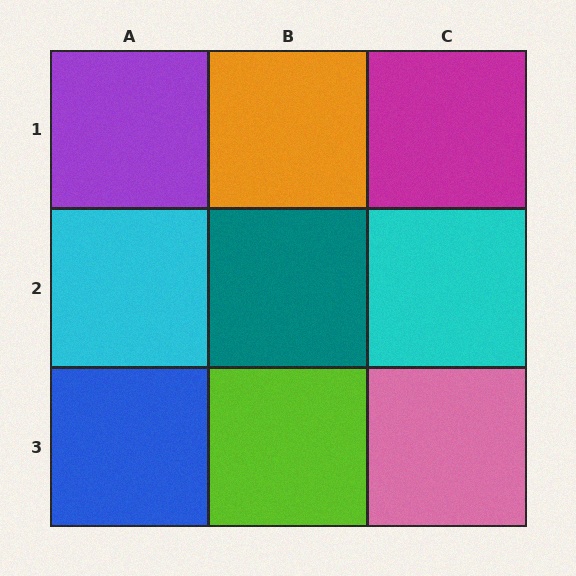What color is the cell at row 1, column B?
Orange.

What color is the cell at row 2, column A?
Cyan.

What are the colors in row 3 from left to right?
Blue, lime, pink.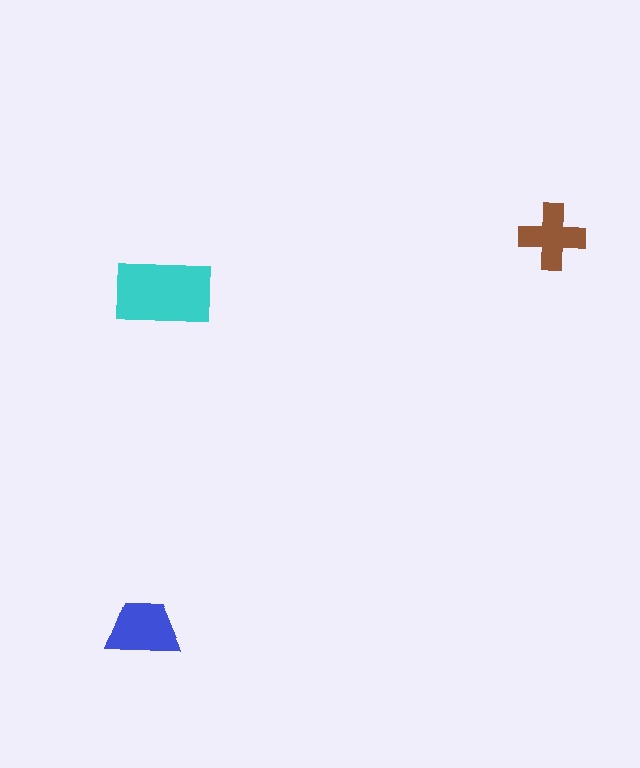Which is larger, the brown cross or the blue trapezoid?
The blue trapezoid.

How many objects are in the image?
There are 3 objects in the image.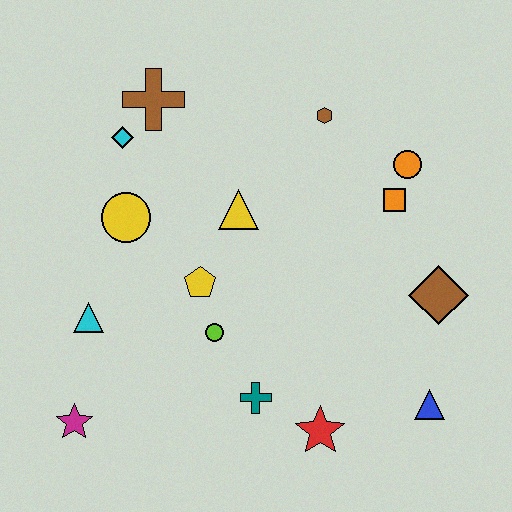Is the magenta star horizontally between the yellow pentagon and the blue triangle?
No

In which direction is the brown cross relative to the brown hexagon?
The brown cross is to the left of the brown hexagon.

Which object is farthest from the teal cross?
The brown cross is farthest from the teal cross.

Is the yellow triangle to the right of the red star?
No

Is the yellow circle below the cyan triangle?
No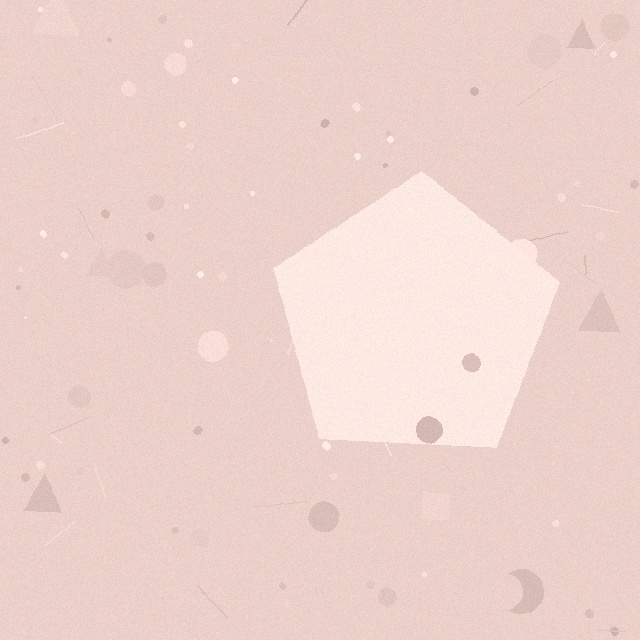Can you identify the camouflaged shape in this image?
The camouflaged shape is a pentagon.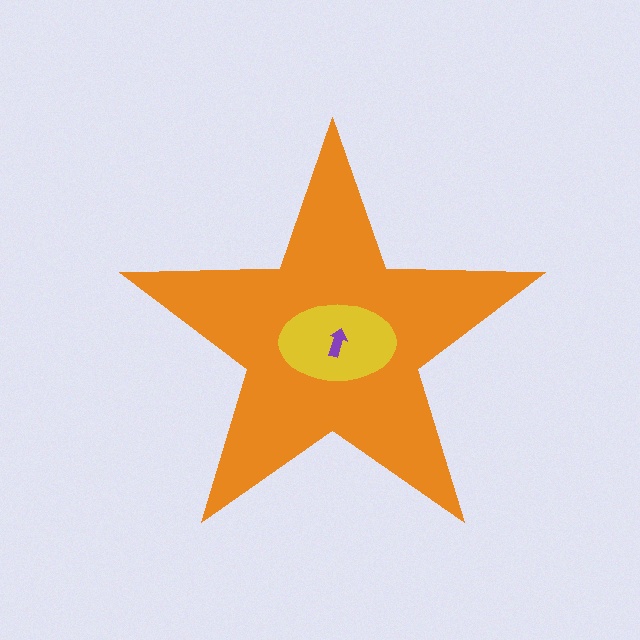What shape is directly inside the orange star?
The yellow ellipse.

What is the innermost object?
The purple arrow.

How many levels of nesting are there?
3.